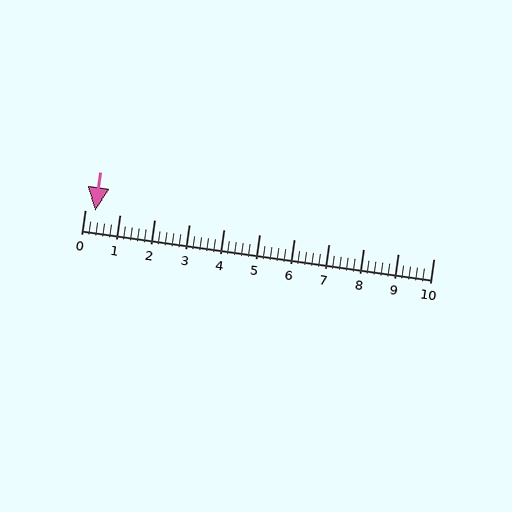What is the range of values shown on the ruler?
The ruler shows values from 0 to 10.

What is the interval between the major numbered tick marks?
The major tick marks are spaced 1 units apart.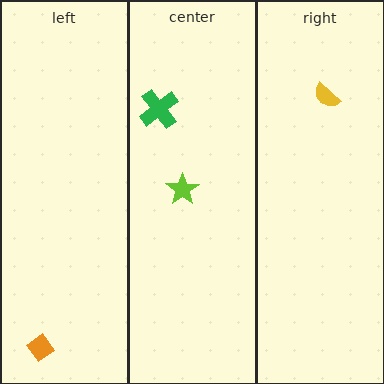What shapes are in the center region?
The green cross, the lime star.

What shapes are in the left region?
The orange diamond.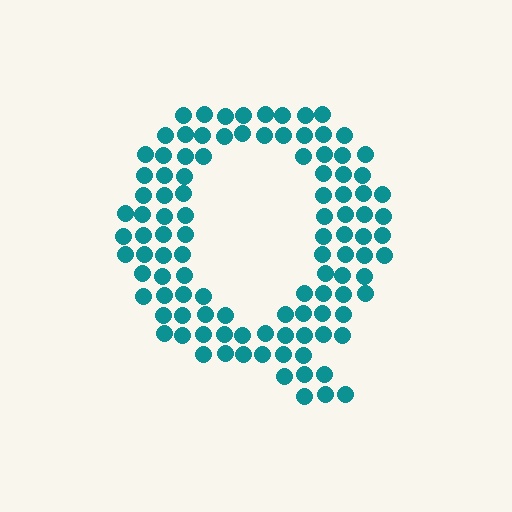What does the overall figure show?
The overall figure shows the letter Q.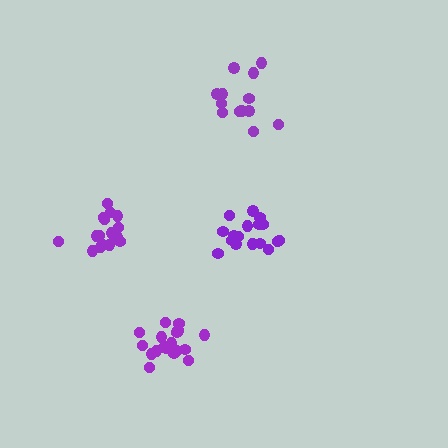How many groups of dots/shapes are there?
There are 4 groups.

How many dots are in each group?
Group 1: 17 dots, Group 2: 18 dots, Group 3: 17 dots, Group 4: 13 dots (65 total).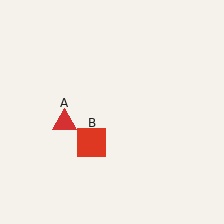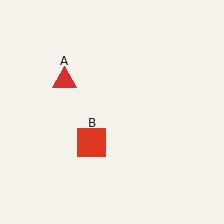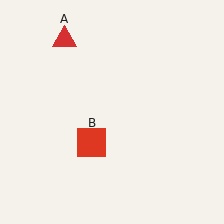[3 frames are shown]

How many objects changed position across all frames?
1 object changed position: red triangle (object A).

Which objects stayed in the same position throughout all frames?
Red square (object B) remained stationary.